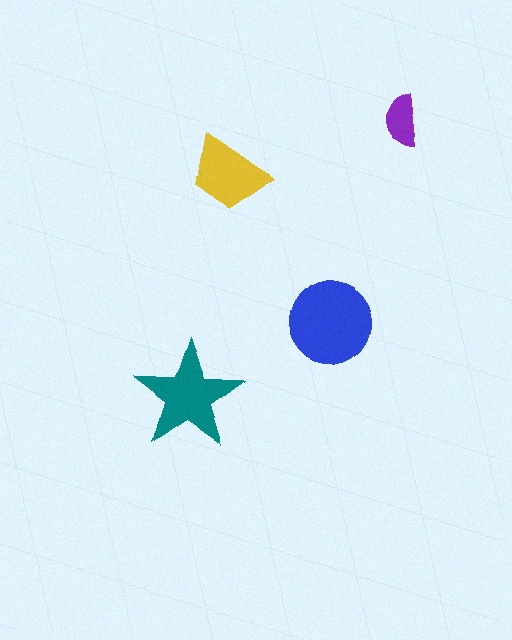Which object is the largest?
The blue circle.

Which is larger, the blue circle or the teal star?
The blue circle.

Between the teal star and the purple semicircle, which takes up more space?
The teal star.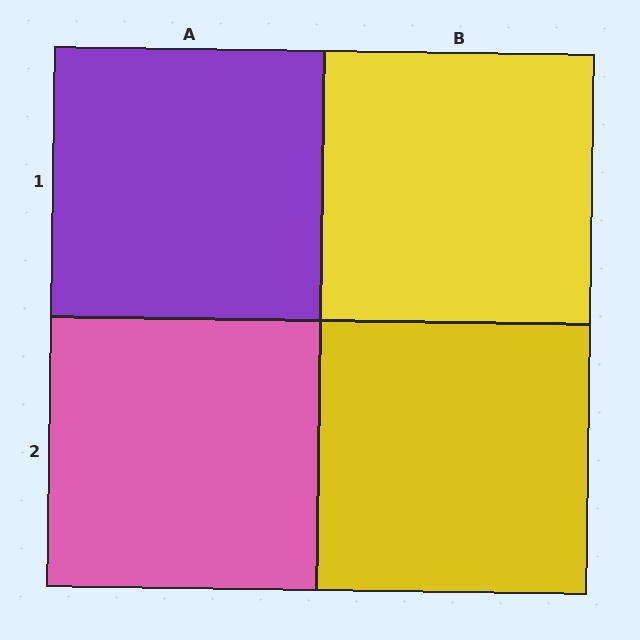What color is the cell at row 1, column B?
Yellow.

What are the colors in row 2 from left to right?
Pink, yellow.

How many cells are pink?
1 cell is pink.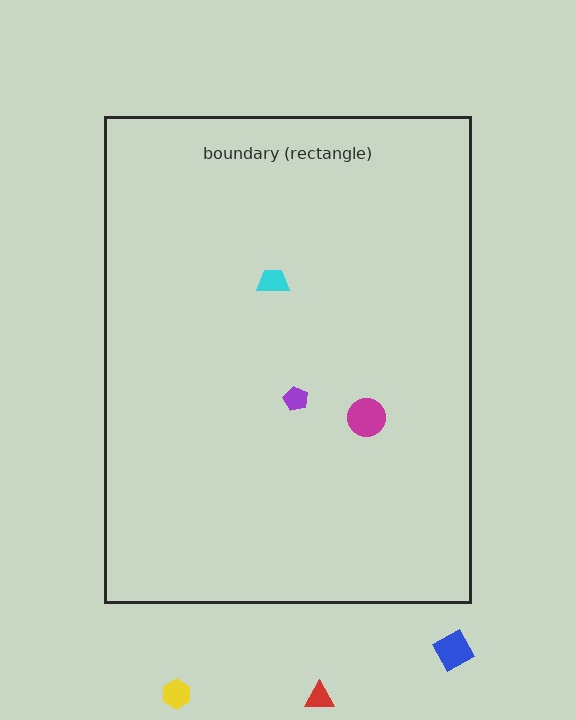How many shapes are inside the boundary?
3 inside, 3 outside.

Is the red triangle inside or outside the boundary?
Outside.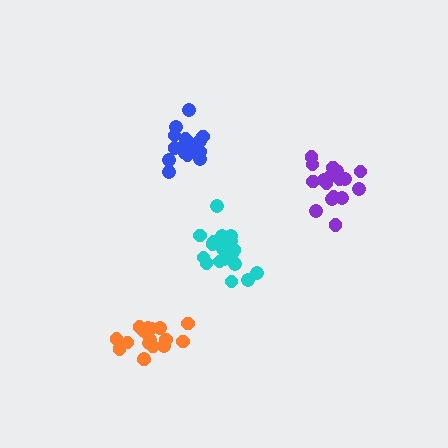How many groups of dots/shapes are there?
There are 4 groups.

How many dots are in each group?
Group 1: 19 dots, Group 2: 18 dots, Group 3: 18 dots, Group 4: 17 dots (72 total).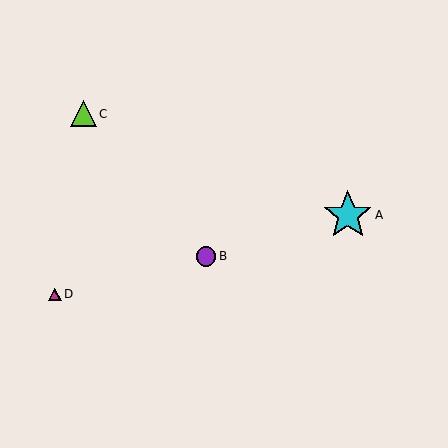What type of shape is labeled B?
Shape B is a purple circle.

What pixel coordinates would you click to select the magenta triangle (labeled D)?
Click at (55, 294) to select the magenta triangle D.